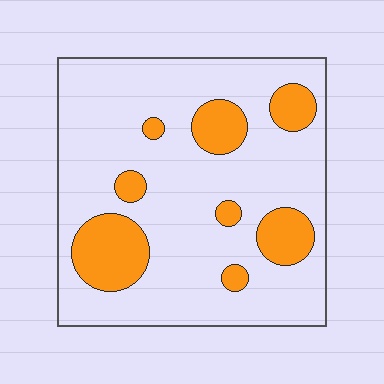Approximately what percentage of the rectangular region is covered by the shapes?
Approximately 20%.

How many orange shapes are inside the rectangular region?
8.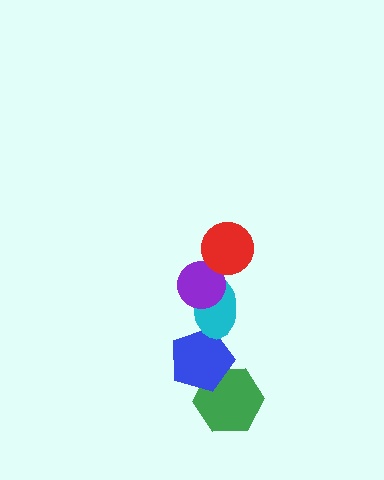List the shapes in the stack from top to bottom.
From top to bottom: the red circle, the purple circle, the cyan ellipse, the blue pentagon, the green hexagon.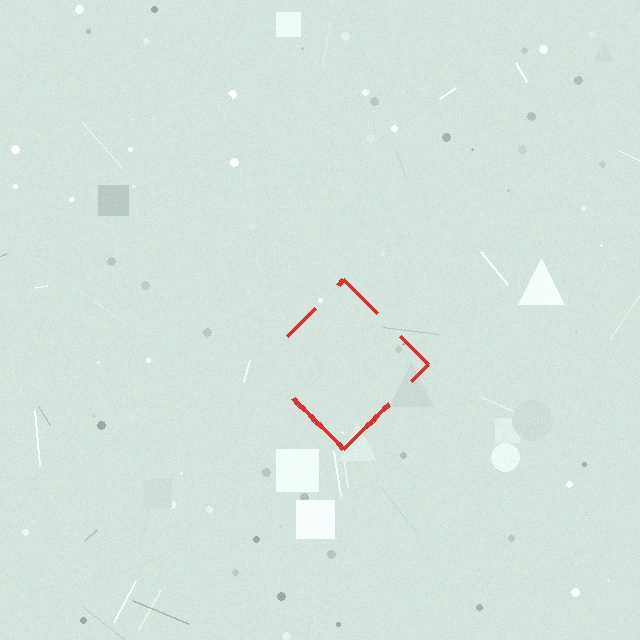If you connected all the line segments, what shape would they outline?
They would outline a diamond.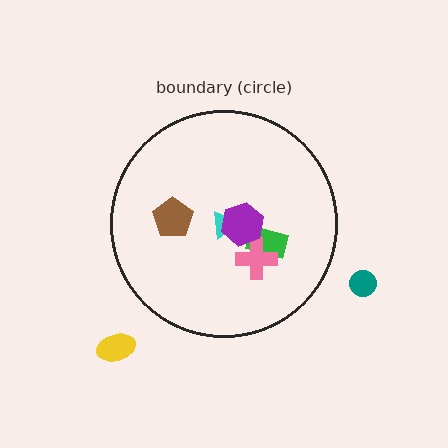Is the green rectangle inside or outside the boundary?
Inside.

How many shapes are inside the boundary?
5 inside, 2 outside.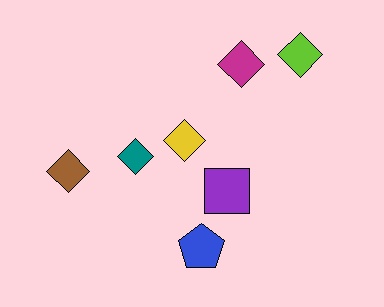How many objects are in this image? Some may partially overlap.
There are 7 objects.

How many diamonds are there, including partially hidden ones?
There are 5 diamonds.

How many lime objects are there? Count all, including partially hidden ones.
There is 1 lime object.